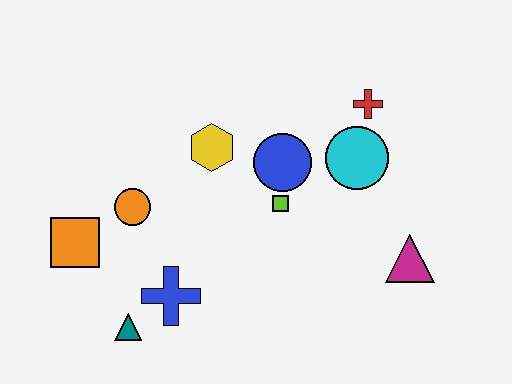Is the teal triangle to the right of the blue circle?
No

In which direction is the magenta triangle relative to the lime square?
The magenta triangle is to the right of the lime square.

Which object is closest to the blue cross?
The teal triangle is closest to the blue cross.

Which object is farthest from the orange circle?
The magenta triangle is farthest from the orange circle.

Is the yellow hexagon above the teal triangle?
Yes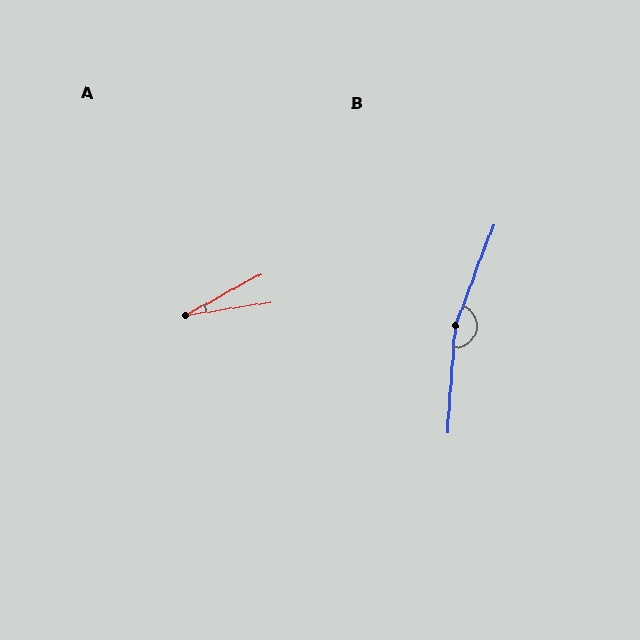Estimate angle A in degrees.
Approximately 20 degrees.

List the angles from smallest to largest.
A (20°), B (164°).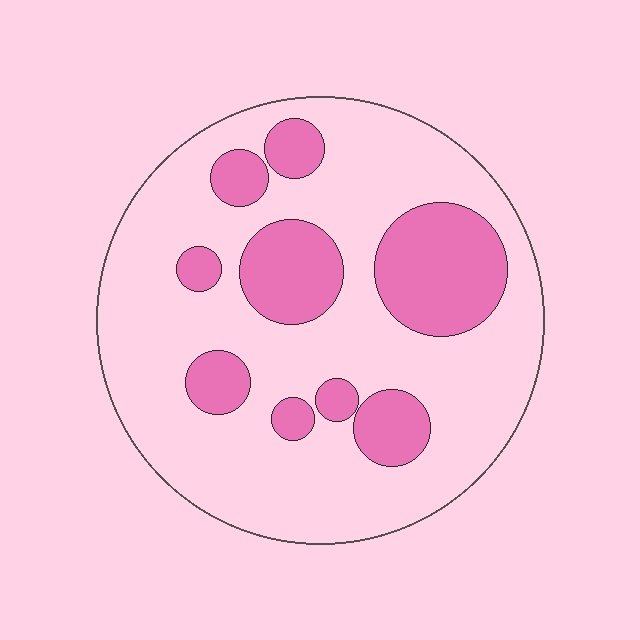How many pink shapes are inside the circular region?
9.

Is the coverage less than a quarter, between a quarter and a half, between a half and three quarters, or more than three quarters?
Between a quarter and a half.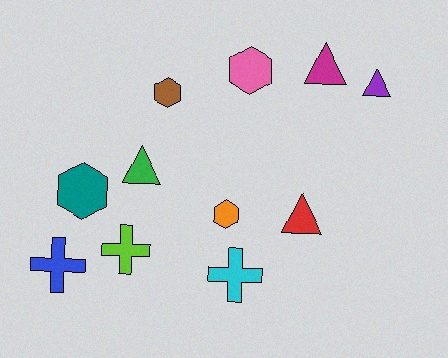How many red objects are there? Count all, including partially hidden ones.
There is 1 red object.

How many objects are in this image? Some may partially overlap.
There are 11 objects.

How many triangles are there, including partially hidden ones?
There are 4 triangles.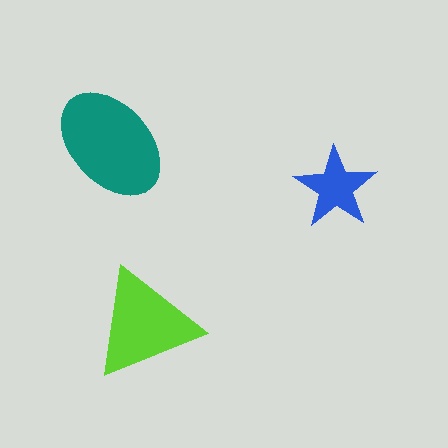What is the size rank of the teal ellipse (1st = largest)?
1st.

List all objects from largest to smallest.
The teal ellipse, the lime triangle, the blue star.